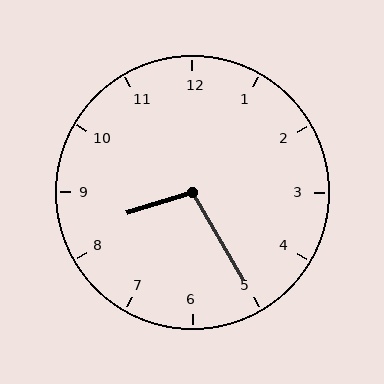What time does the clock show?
8:25.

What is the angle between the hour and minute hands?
Approximately 102 degrees.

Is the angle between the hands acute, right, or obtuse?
It is obtuse.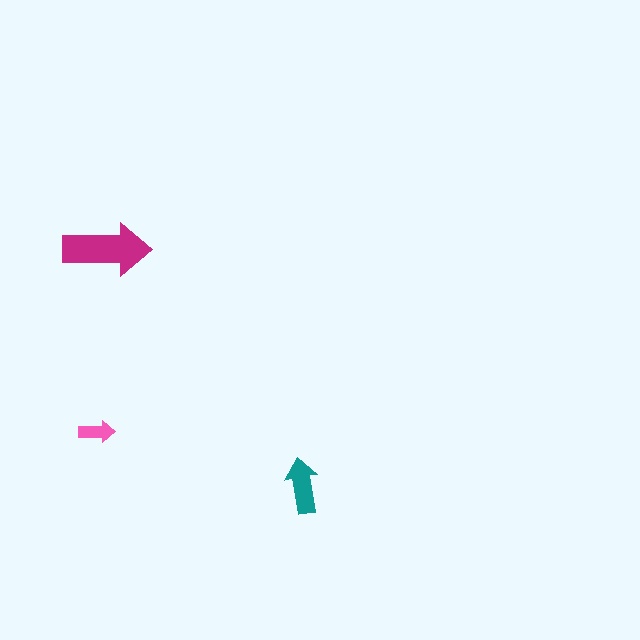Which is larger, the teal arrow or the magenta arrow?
The magenta one.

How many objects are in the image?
There are 3 objects in the image.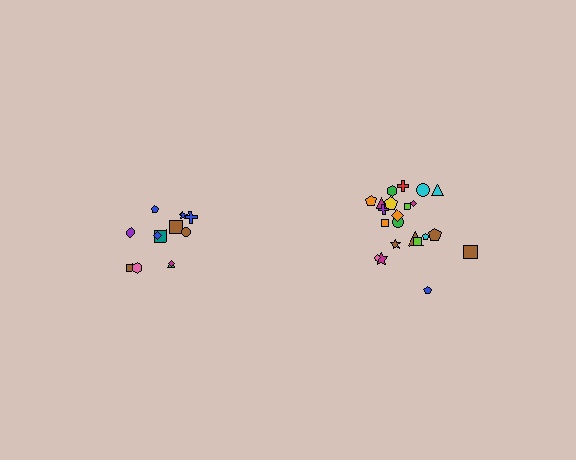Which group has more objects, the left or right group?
The right group.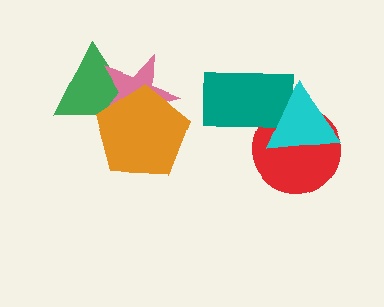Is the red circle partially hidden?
Yes, it is partially covered by another shape.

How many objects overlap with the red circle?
2 objects overlap with the red circle.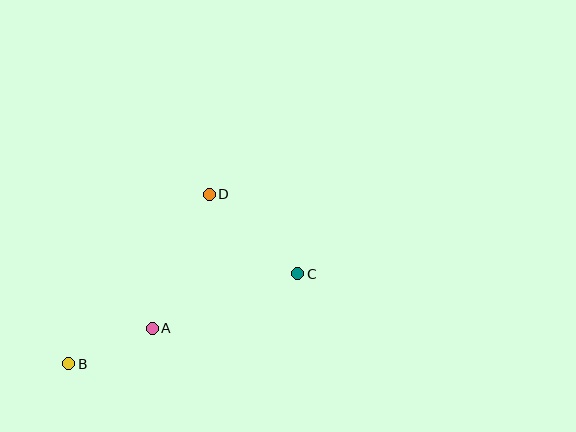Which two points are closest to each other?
Points A and B are closest to each other.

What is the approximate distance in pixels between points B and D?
The distance between B and D is approximately 220 pixels.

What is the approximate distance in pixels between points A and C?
The distance between A and C is approximately 155 pixels.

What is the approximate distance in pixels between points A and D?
The distance between A and D is approximately 145 pixels.